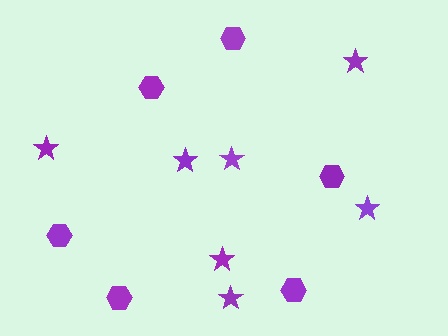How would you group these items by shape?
There are 2 groups: one group of hexagons (6) and one group of stars (7).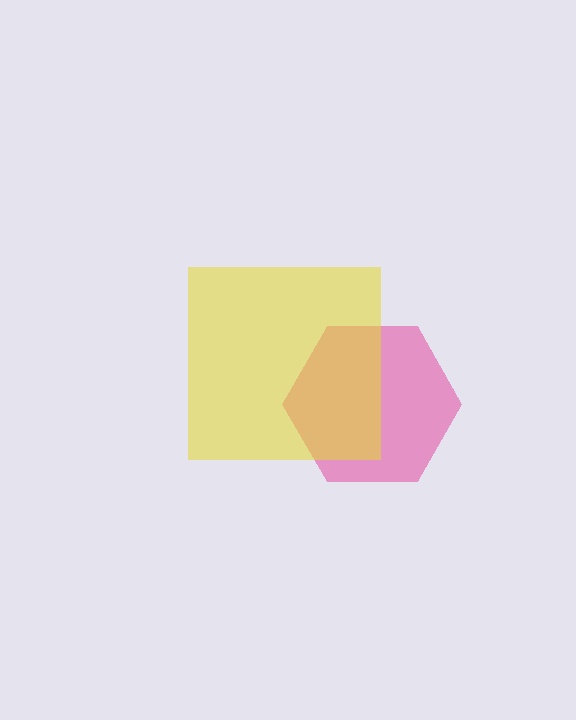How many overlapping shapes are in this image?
There are 2 overlapping shapes in the image.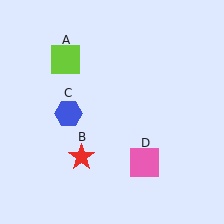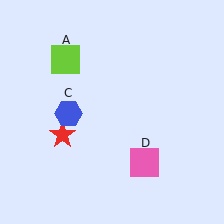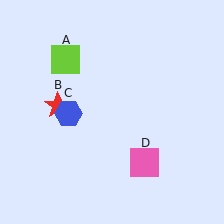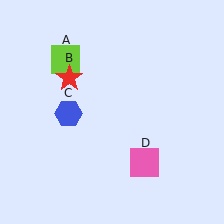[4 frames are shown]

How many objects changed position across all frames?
1 object changed position: red star (object B).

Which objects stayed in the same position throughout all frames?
Lime square (object A) and blue hexagon (object C) and pink square (object D) remained stationary.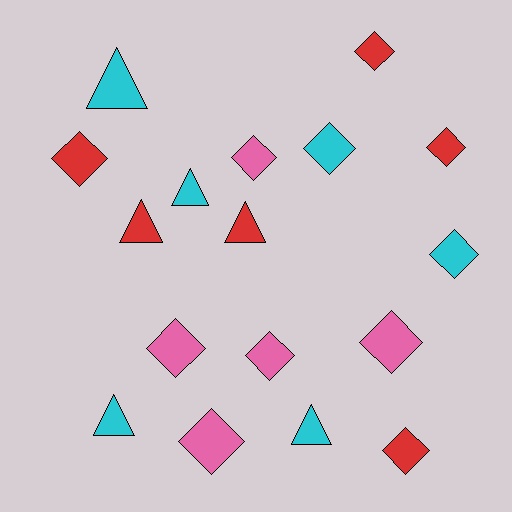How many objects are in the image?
There are 17 objects.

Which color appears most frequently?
Cyan, with 6 objects.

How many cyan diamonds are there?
There are 2 cyan diamonds.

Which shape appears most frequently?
Diamond, with 11 objects.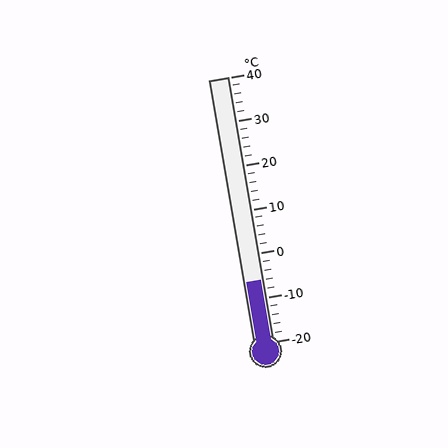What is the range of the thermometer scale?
The thermometer scale ranges from -20°C to 40°C.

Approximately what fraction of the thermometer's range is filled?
The thermometer is filled to approximately 25% of its range.